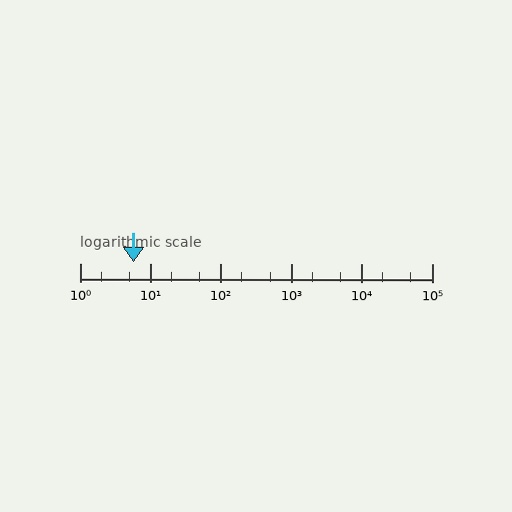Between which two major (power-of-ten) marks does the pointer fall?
The pointer is between 1 and 10.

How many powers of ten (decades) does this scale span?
The scale spans 5 decades, from 1 to 100000.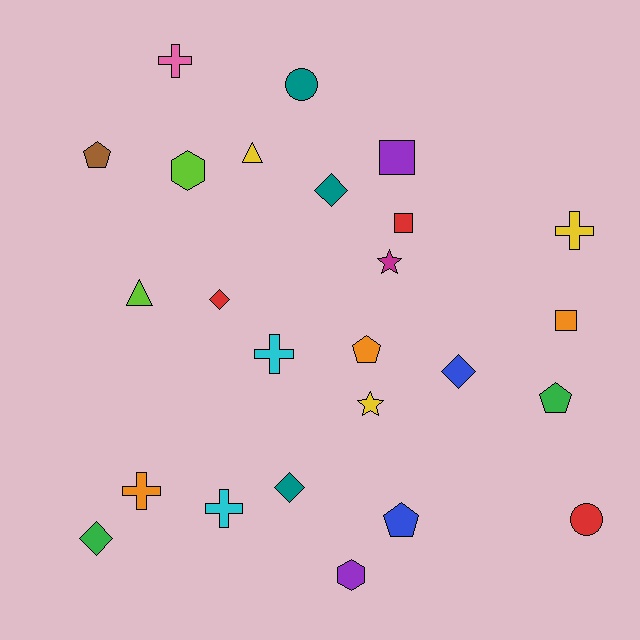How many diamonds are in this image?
There are 5 diamonds.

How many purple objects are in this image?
There are 2 purple objects.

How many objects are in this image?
There are 25 objects.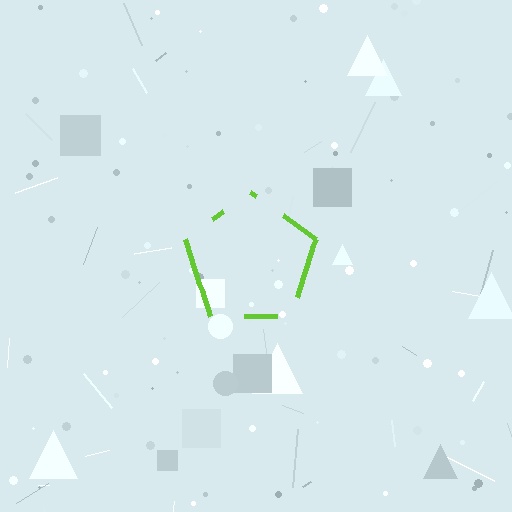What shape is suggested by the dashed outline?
The dashed outline suggests a pentagon.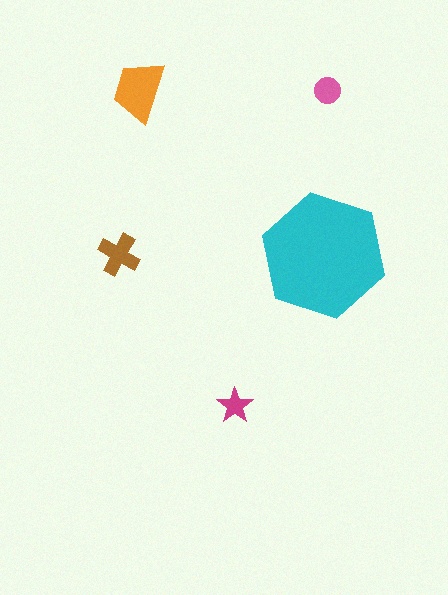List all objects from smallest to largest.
The magenta star, the pink circle, the brown cross, the orange trapezoid, the cyan hexagon.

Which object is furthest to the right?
The pink circle is rightmost.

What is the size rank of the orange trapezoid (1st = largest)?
2nd.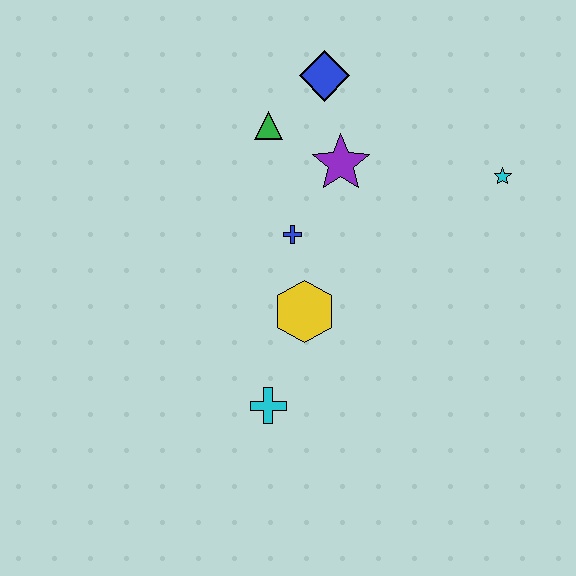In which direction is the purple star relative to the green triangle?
The purple star is to the right of the green triangle.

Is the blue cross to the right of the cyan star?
No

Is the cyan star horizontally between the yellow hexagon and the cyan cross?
No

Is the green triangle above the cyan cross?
Yes